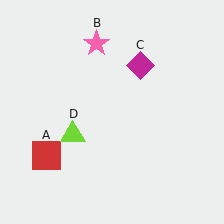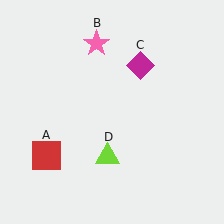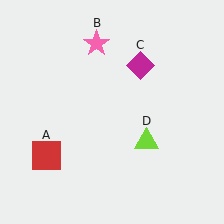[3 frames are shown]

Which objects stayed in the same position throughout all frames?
Red square (object A) and pink star (object B) and magenta diamond (object C) remained stationary.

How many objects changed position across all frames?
1 object changed position: lime triangle (object D).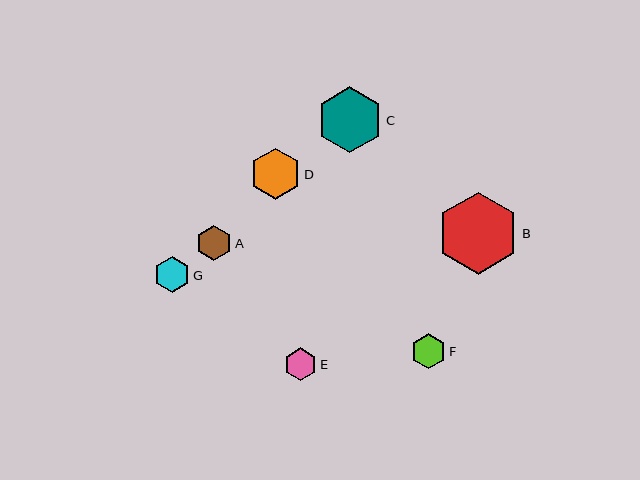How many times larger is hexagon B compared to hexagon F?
Hexagon B is approximately 2.3 times the size of hexagon F.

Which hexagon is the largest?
Hexagon B is the largest with a size of approximately 82 pixels.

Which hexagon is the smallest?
Hexagon E is the smallest with a size of approximately 33 pixels.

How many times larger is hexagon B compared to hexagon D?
Hexagon B is approximately 1.6 times the size of hexagon D.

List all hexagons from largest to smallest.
From largest to smallest: B, C, D, G, A, F, E.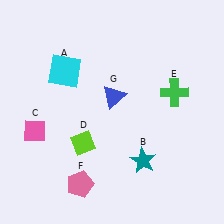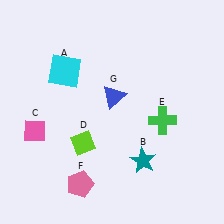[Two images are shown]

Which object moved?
The green cross (E) moved down.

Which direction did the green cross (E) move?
The green cross (E) moved down.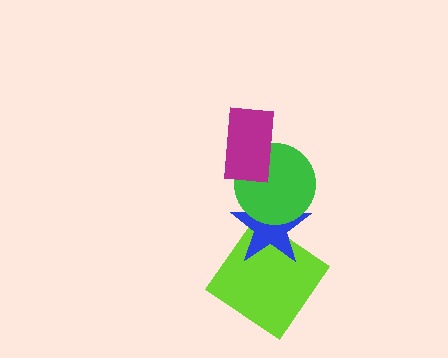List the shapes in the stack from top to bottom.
From top to bottom: the magenta rectangle, the green circle, the blue star, the lime diamond.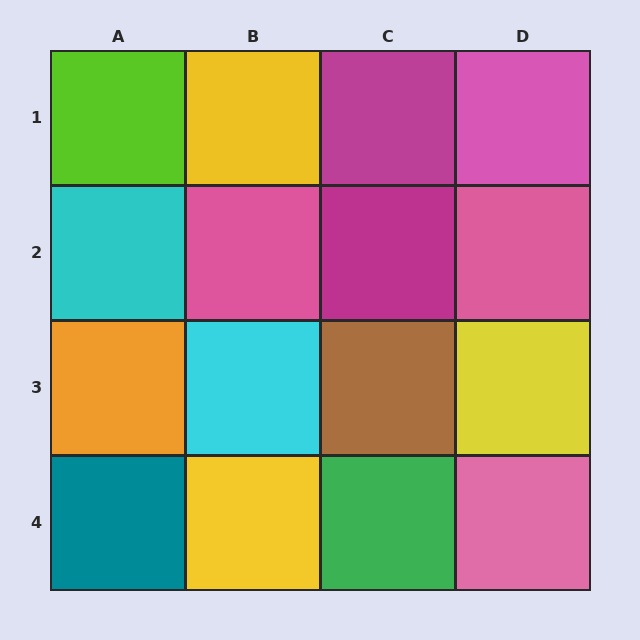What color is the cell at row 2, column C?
Magenta.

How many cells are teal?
1 cell is teal.